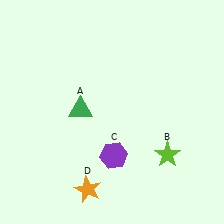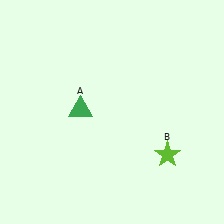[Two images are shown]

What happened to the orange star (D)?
The orange star (D) was removed in Image 2. It was in the bottom-left area of Image 1.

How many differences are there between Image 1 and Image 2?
There are 2 differences between the two images.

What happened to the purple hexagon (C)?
The purple hexagon (C) was removed in Image 2. It was in the bottom-right area of Image 1.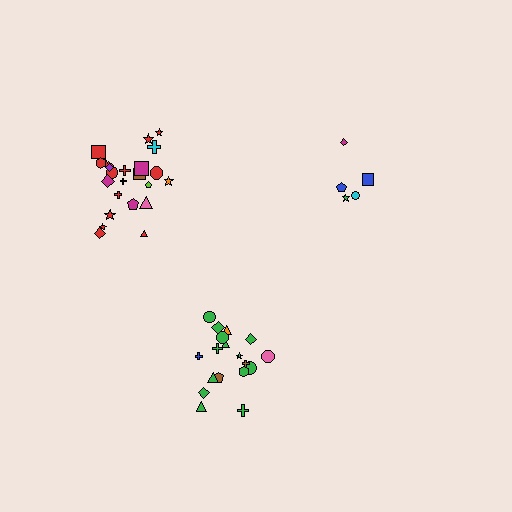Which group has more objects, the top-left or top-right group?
The top-left group.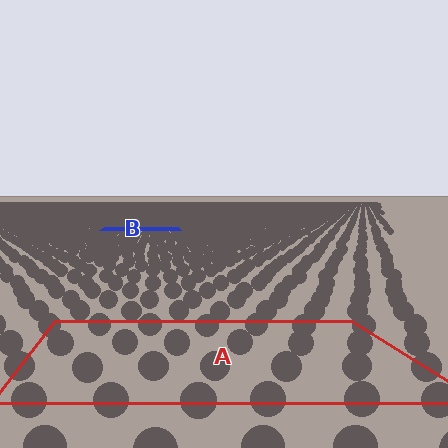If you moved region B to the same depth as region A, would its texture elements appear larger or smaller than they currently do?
They would appear larger. At a closer depth, the same texture elements are projected at a bigger on-screen size.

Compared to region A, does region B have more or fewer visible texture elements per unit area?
Region B has more texture elements per unit area — they are packed more densely because it is farther away.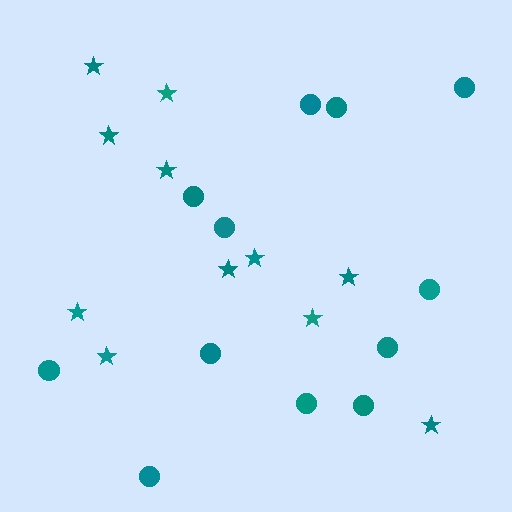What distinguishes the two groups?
There are 2 groups: one group of stars (11) and one group of circles (12).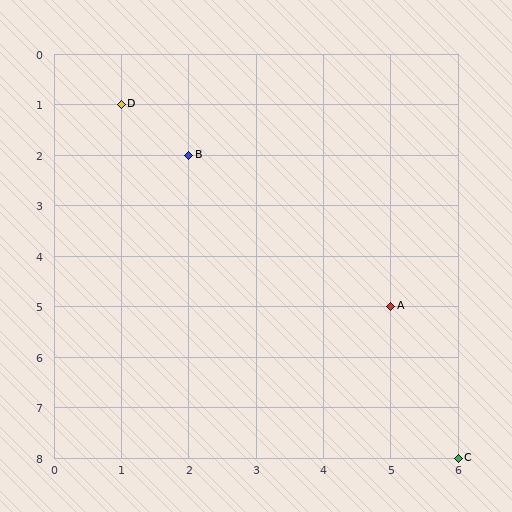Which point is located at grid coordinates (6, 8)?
Point C is at (6, 8).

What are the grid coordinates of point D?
Point D is at grid coordinates (1, 1).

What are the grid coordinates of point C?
Point C is at grid coordinates (6, 8).